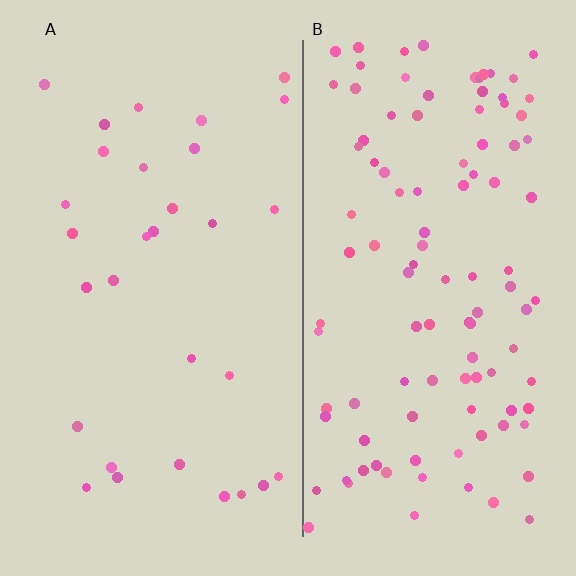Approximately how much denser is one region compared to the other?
Approximately 3.5× — region B over region A.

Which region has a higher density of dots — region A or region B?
B (the right).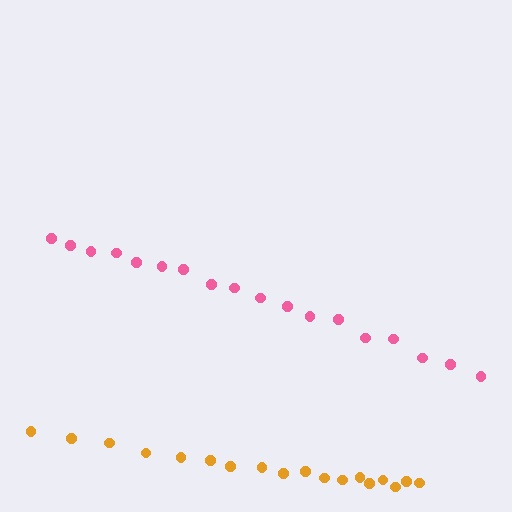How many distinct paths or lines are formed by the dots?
There are 2 distinct paths.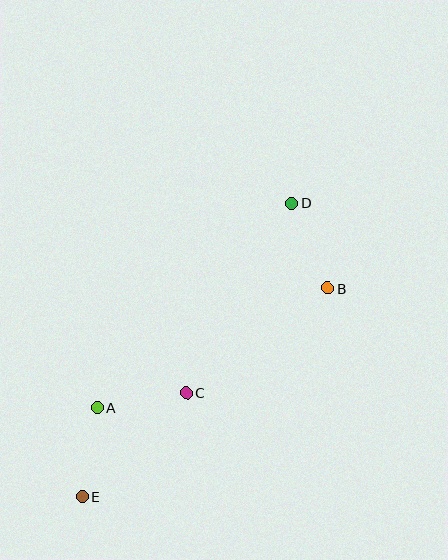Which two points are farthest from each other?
Points D and E are farthest from each other.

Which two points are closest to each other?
Points A and C are closest to each other.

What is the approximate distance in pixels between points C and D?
The distance between C and D is approximately 217 pixels.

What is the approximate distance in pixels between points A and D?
The distance between A and D is approximately 282 pixels.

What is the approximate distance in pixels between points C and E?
The distance between C and E is approximately 147 pixels.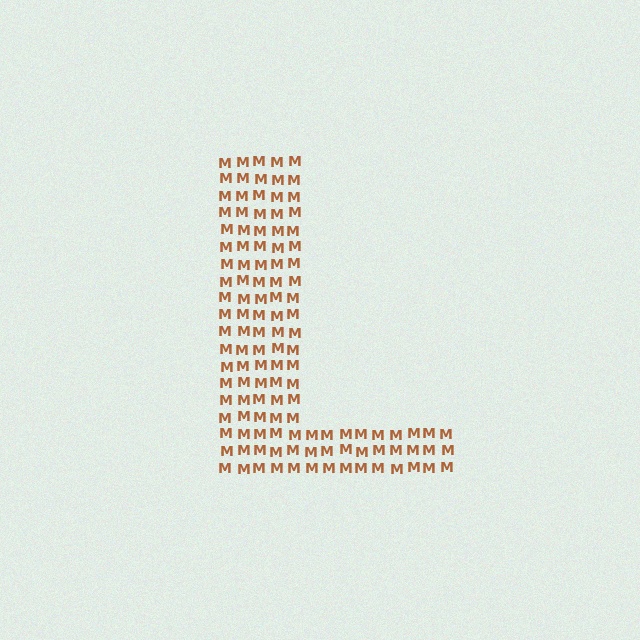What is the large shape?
The large shape is the letter L.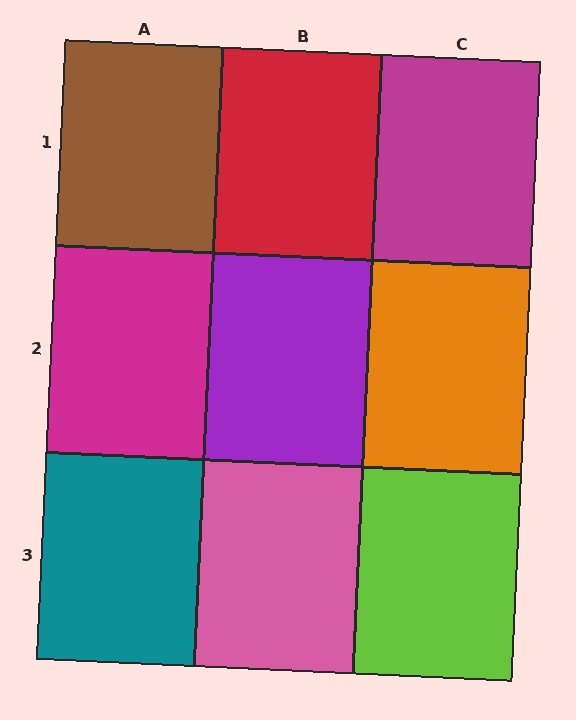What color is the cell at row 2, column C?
Orange.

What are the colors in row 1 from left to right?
Brown, red, magenta.